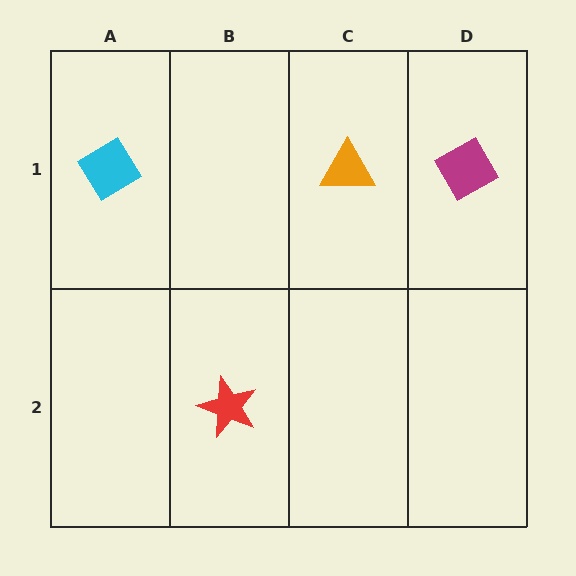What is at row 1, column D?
A magenta diamond.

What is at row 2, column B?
A red star.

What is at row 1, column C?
An orange triangle.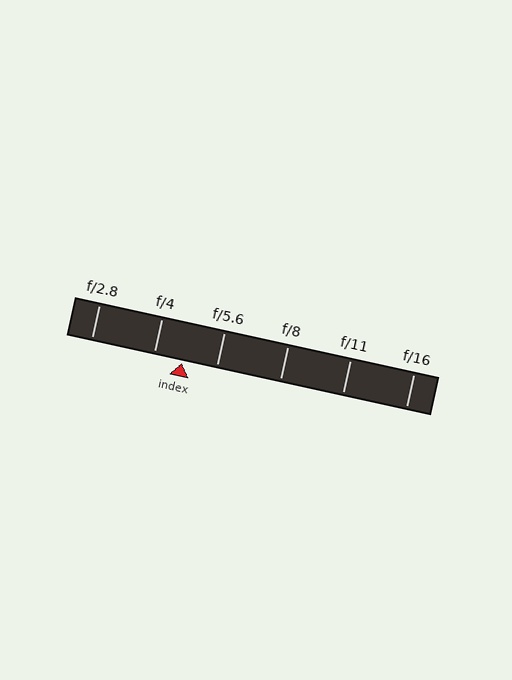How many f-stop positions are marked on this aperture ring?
There are 6 f-stop positions marked.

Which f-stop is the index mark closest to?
The index mark is closest to f/4.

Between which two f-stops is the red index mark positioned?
The index mark is between f/4 and f/5.6.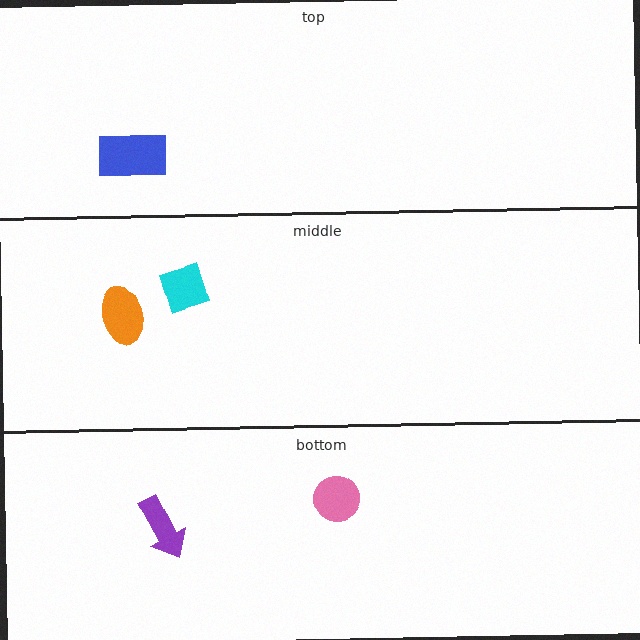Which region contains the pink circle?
The bottom region.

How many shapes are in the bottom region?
2.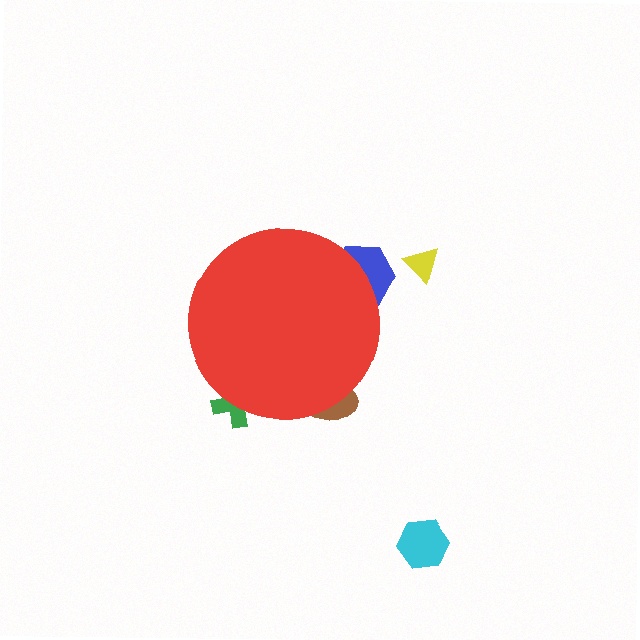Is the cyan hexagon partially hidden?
No, the cyan hexagon is fully visible.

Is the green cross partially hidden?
Yes, the green cross is partially hidden behind the red circle.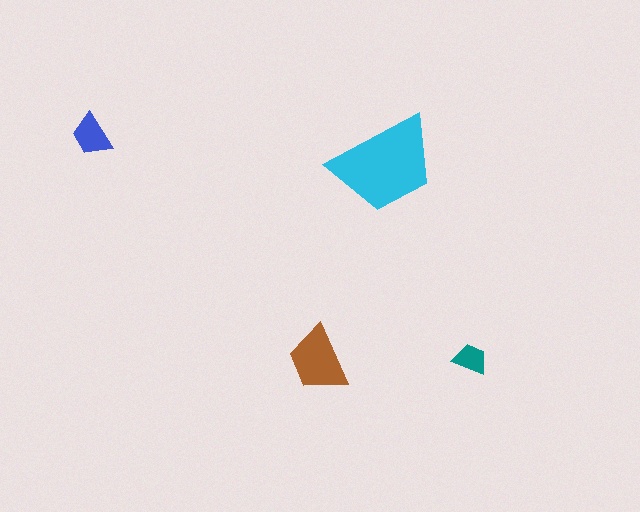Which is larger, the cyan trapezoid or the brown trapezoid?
The cyan one.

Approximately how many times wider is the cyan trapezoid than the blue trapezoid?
About 2.5 times wider.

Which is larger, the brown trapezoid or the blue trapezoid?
The brown one.